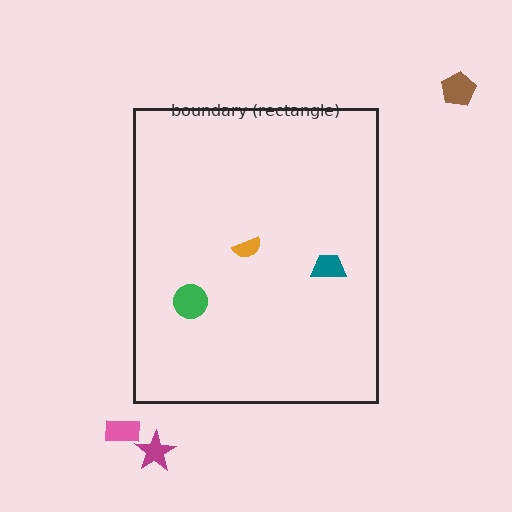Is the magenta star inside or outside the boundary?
Outside.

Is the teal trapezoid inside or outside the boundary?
Inside.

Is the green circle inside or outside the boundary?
Inside.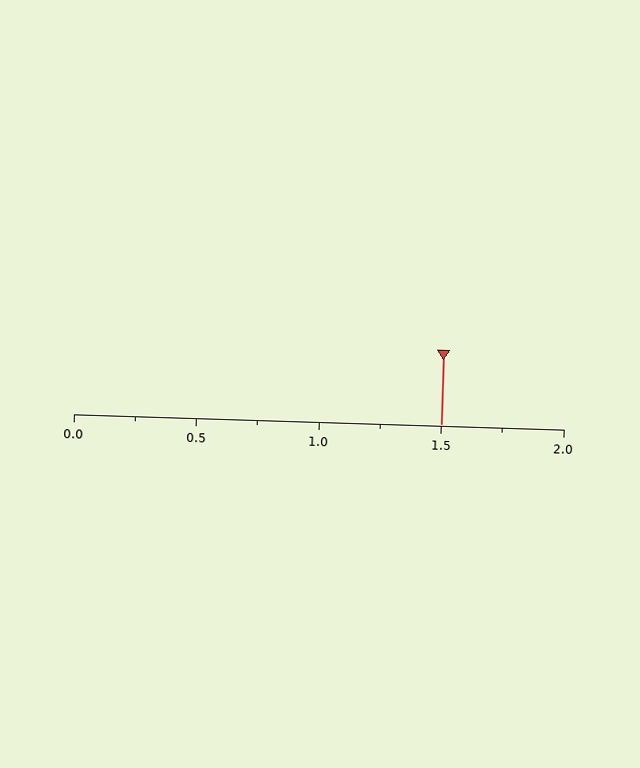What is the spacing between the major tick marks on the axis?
The major ticks are spaced 0.5 apart.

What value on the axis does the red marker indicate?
The marker indicates approximately 1.5.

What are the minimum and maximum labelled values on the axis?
The axis runs from 0.0 to 2.0.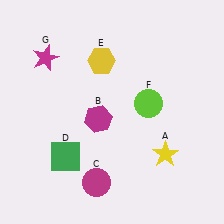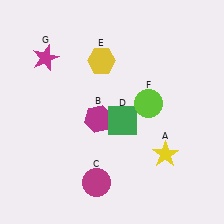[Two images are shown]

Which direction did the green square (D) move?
The green square (D) moved right.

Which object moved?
The green square (D) moved right.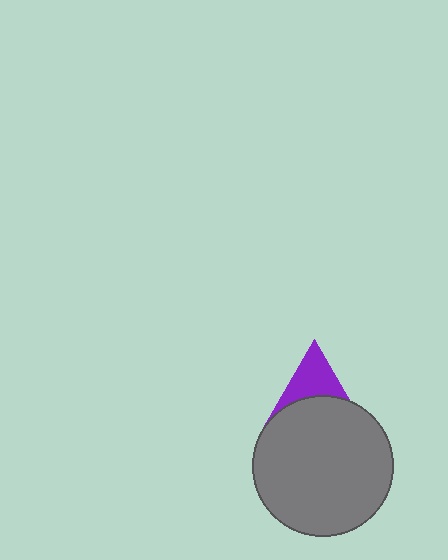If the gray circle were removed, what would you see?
You would see the complete purple triangle.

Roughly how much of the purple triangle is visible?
About half of it is visible (roughly 45%).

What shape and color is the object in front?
The object in front is a gray circle.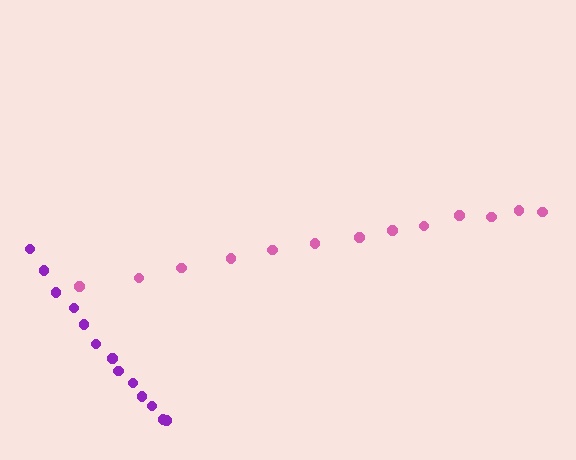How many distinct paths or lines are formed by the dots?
There are 2 distinct paths.